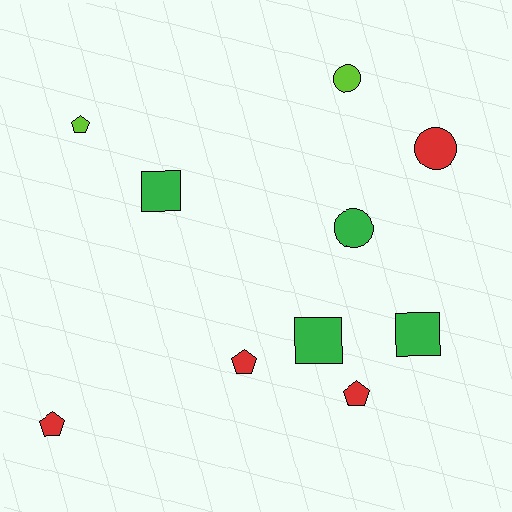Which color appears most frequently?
Red, with 4 objects.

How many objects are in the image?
There are 10 objects.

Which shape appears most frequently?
Pentagon, with 4 objects.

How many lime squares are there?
There are no lime squares.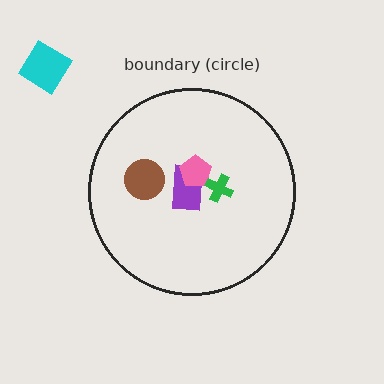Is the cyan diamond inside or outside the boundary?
Outside.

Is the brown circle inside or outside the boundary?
Inside.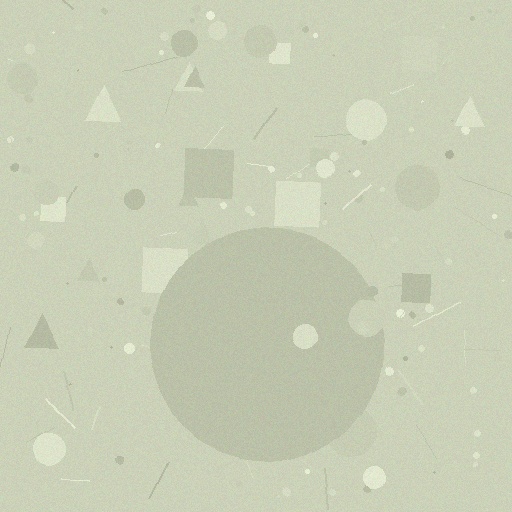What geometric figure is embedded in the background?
A circle is embedded in the background.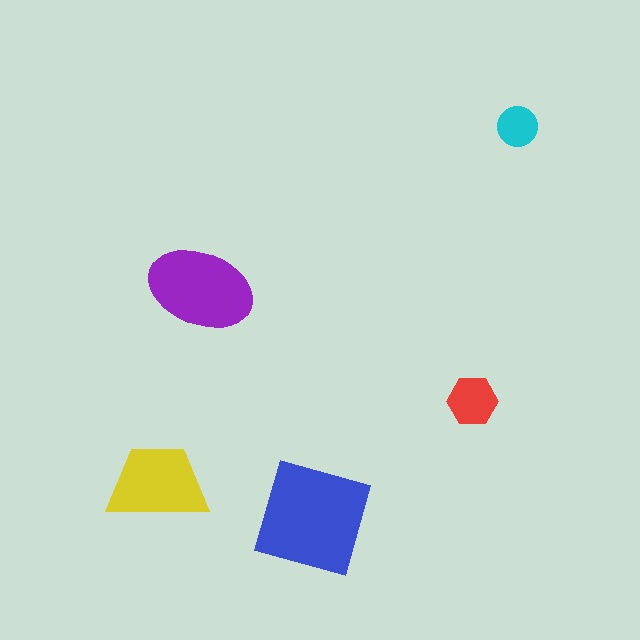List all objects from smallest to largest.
The cyan circle, the red hexagon, the yellow trapezoid, the purple ellipse, the blue square.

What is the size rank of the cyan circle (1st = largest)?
5th.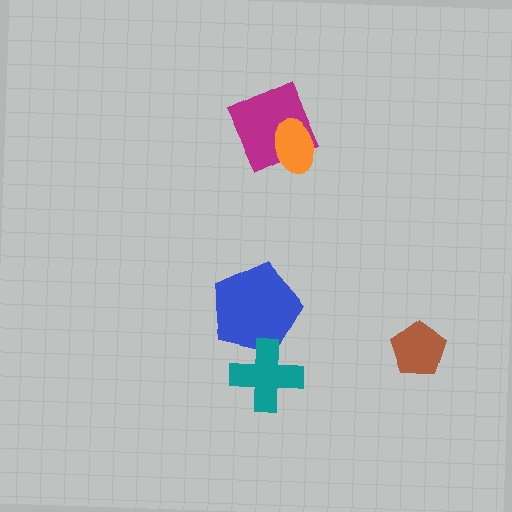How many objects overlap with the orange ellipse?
1 object overlaps with the orange ellipse.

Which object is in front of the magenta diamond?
The orange ellipse is in front of the magenta diamond.